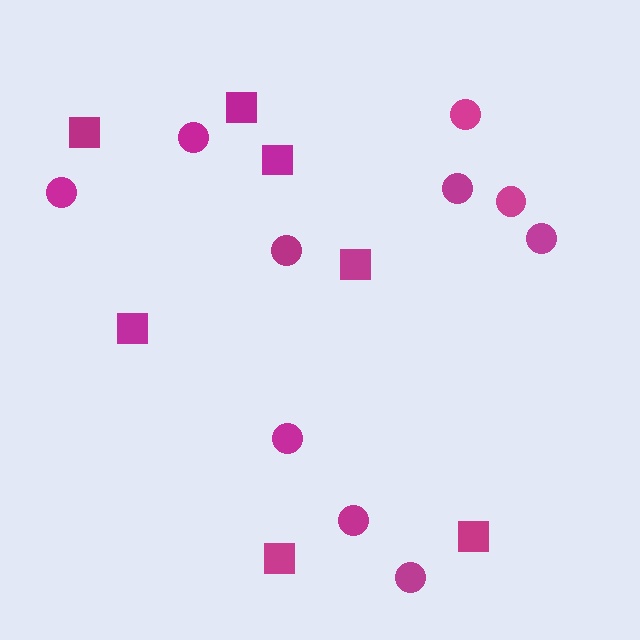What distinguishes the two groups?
There are 2 groups: one group of squares (7) and one group of circles (10).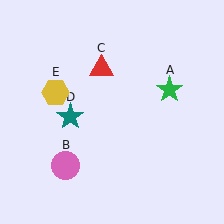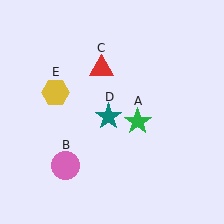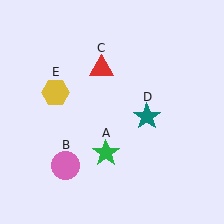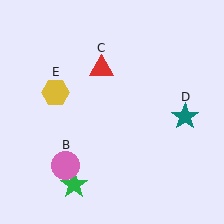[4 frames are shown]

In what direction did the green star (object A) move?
The green star (object A) moved down and to the left.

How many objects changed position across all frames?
2 objects changed position: green star (object A), teal star (object D).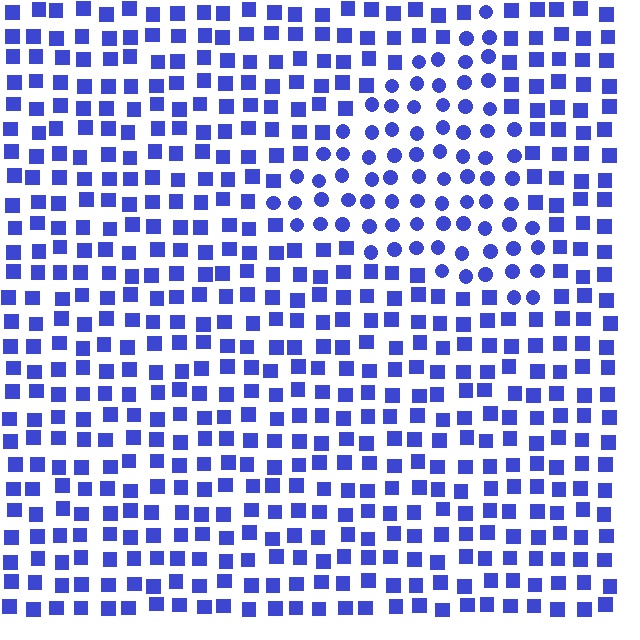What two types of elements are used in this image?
The image uses circles inside the triangle region and squares outside it.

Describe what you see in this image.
The image is filled with small blue elements arranged in a uniform grid. A triangle-shaped region contains circles, while the surrounding area contains squares. The boundary is defined purely by the change in element shape.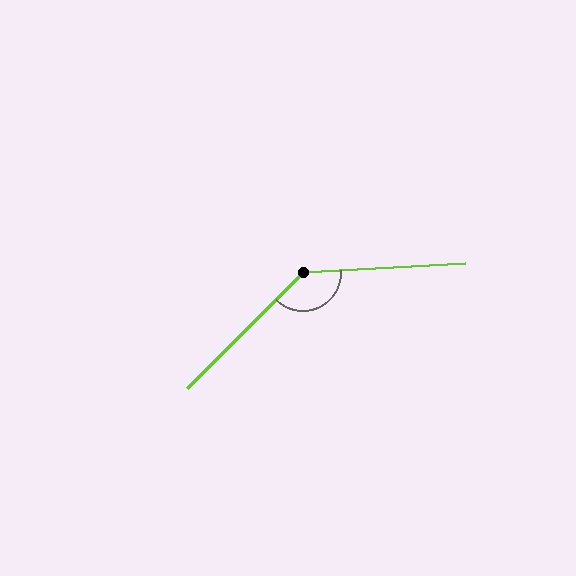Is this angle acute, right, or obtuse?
It is obtuse.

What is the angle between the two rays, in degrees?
Approximately 138 degrees.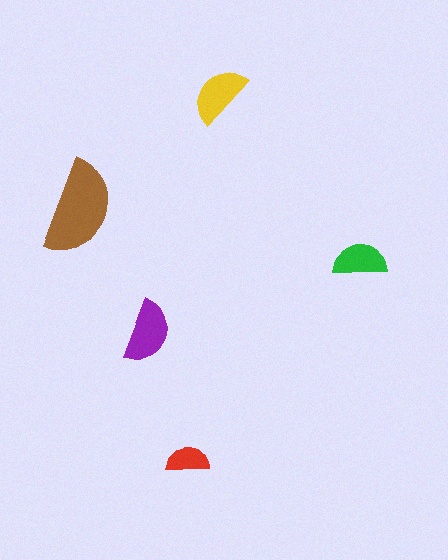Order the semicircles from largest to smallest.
the brown one, the purple one, the yellow one, the green one, the red one.